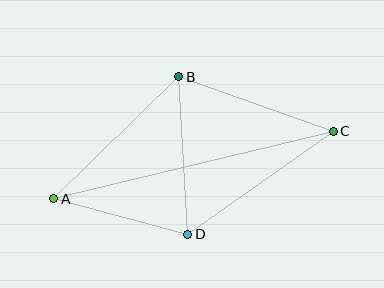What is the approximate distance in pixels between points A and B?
The distance between A and B is approximately 174 pixels.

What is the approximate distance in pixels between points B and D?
The distance between B and D is approximately 158 pixels.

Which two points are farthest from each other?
Points A and C are farthest from each other.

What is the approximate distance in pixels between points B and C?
The distance between B and C is approximately 164 pixels.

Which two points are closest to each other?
Points A and D are closest to each other.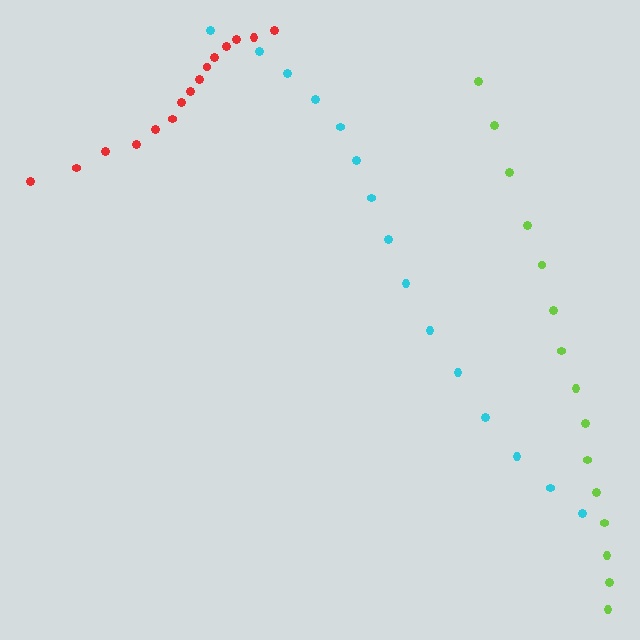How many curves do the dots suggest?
There are 3 distinct paths.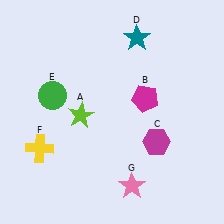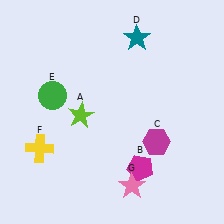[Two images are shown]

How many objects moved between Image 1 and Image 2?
1 object moved between the two images.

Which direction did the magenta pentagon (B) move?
The magenta pentagon (B) moved down.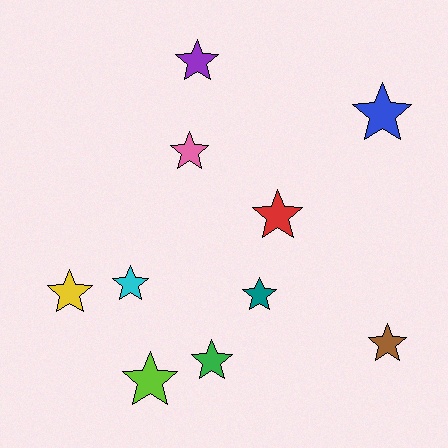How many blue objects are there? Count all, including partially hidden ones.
There is 1 blue object.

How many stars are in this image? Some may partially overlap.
There are 10 stars.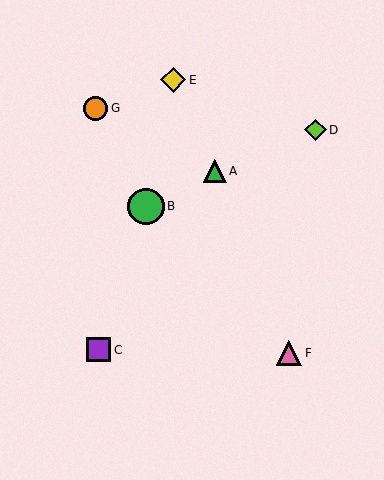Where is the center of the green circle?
The center of the green circle is at (146, 206).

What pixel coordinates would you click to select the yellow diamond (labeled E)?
Click at (173, 80) to select the yellow diamond E.